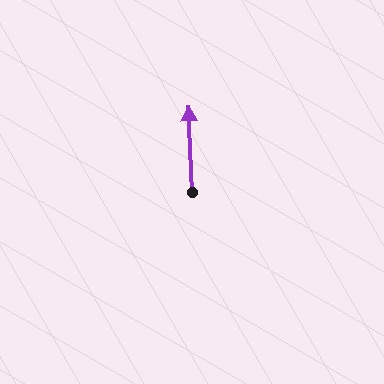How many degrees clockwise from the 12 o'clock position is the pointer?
Approximately 358 degrees.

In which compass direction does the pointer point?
North.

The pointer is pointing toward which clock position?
Roughly 12 o'clock.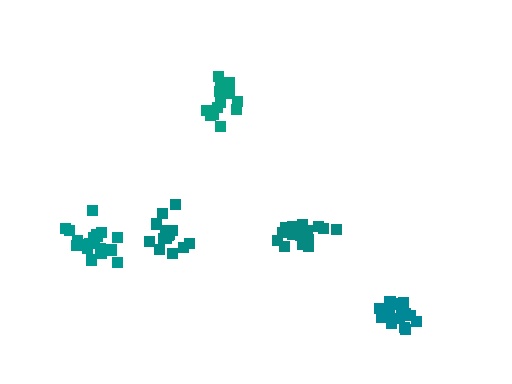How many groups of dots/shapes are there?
There are 5 groups.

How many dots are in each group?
Group 1: 18 dots, Group 2: 18 dots, Group 3: 14 dots, Group 4: 18 dots, Group 5: 15 dots (83 total).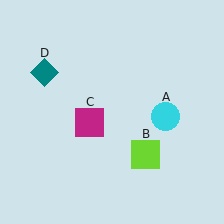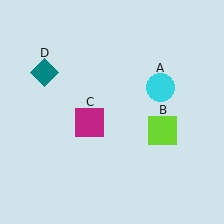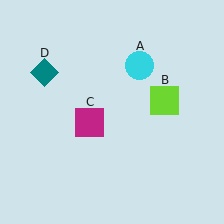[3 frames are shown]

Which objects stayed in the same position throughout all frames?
Magenta square (object C) and teal diamond (object D) remained stationary.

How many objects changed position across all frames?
2 objects changed position: cyan circle (object A), lime square (object B).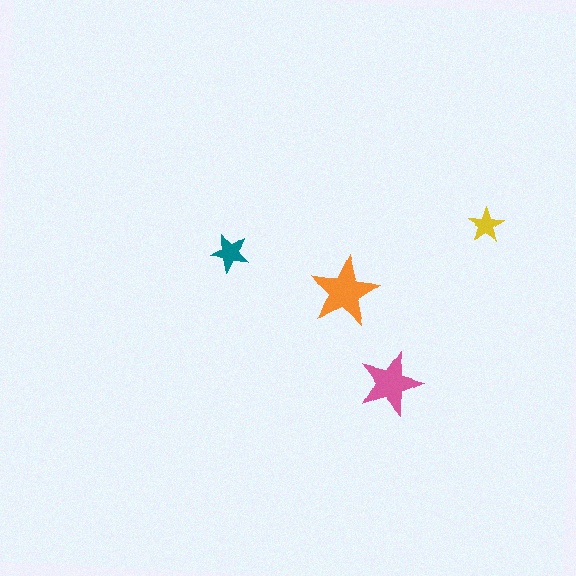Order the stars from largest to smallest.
the orange one, the pink one, the teal one, the yellow one.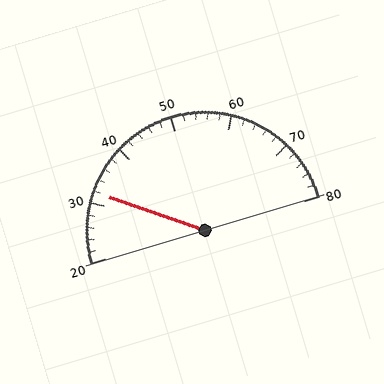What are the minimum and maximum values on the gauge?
The gauge ranges from 20 to 80.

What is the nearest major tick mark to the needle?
The nearest major tick mark is 30.